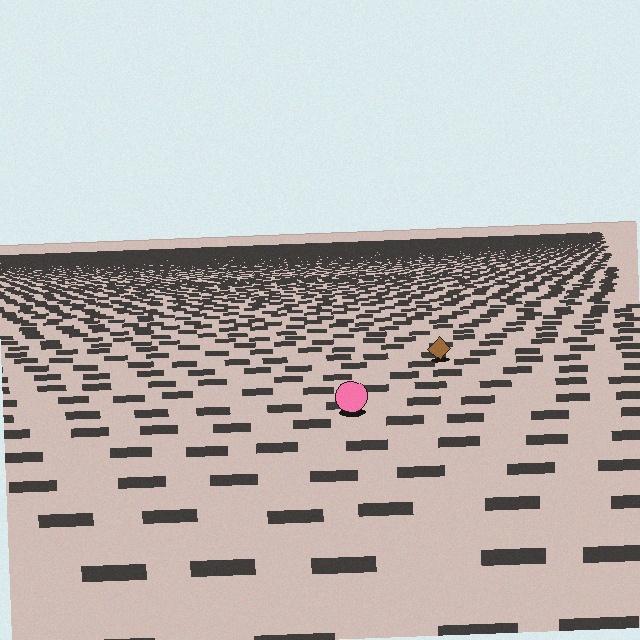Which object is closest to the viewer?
The pink circle is closest. The texture marks near it are larger and more spread out.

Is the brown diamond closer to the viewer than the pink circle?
No. The pink circle is closer — you can tell from the texture gradient: the ground texture is coarser near it.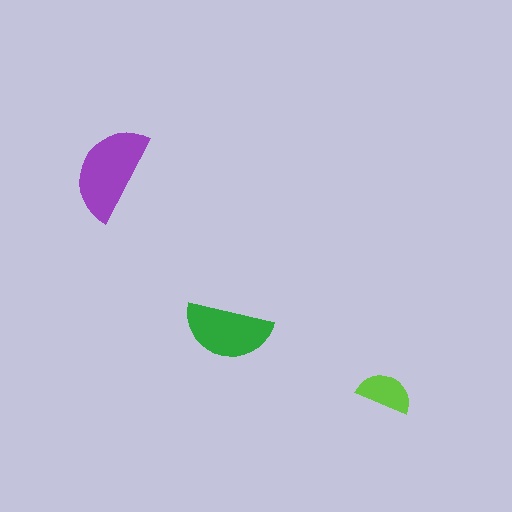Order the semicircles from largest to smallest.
the purple one, the green one, the lime one.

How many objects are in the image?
There are 3 objects in the image.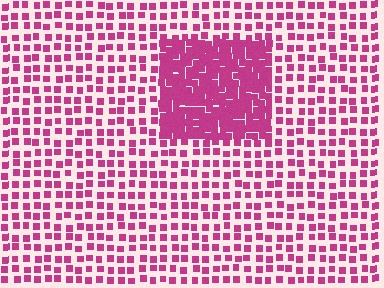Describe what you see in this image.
The image contains small magenta elements arranged at two different densities. A rectangle-shaped region is visible where the elements are more densely packed than the surrounding area.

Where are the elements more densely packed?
The elements are more densely packed inside the rectangle boundary.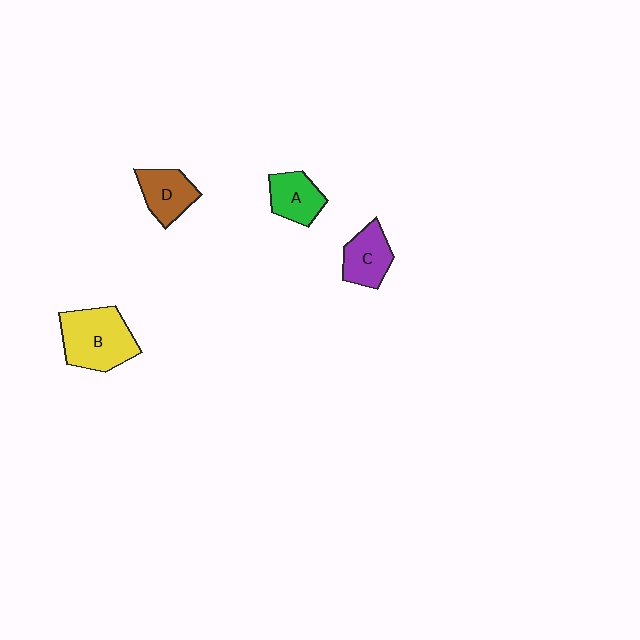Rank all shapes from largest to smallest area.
From largest to smallest: B (yellow), D (brown), C (purple), A (green).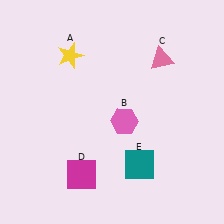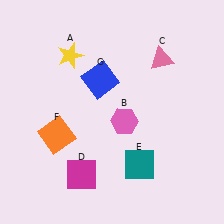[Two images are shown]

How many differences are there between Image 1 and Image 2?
There are 2 differences between the two images.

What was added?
An orange square (F), a blue square (G) were added in Image 2.